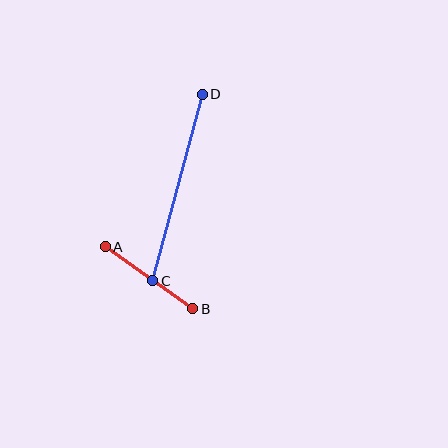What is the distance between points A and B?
The distance is approximately 108 pixels.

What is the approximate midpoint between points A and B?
The midpoint is at approximately (149, 278) pixels.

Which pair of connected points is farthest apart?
Points C and D are farthest apart.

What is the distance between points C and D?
The distance is approximately 193 pixels.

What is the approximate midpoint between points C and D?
The midpoint is at approximately (177, 187) pixels.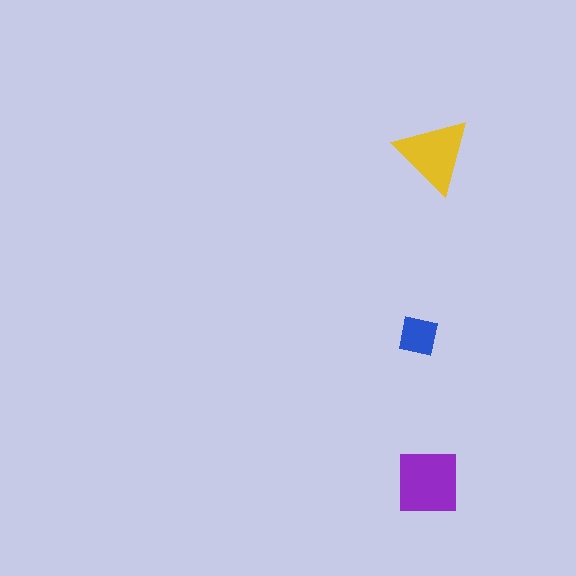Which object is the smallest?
The blue square.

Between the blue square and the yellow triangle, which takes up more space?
The yellow triangle.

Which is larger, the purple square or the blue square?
The purple square.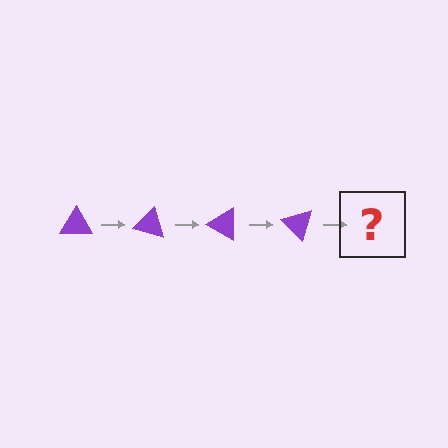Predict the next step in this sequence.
The next step is a purple triangle rotated 60 degrees.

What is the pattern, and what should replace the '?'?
The pattern is that the triangle rotates 15 degrees each step. The '?' should be a purple triangle rotated 60 degrees.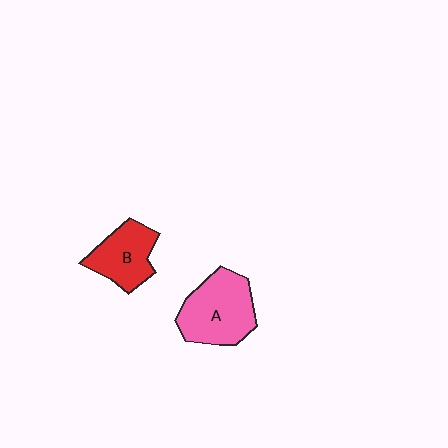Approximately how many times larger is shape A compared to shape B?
Approximately 1.4 times.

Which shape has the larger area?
Shape A (pink).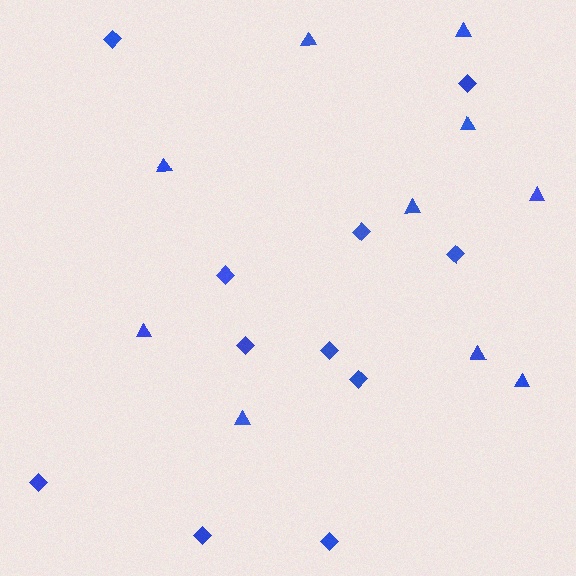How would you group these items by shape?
There are 2 groups: one group of triangles (10) and one group of diamonds (11).